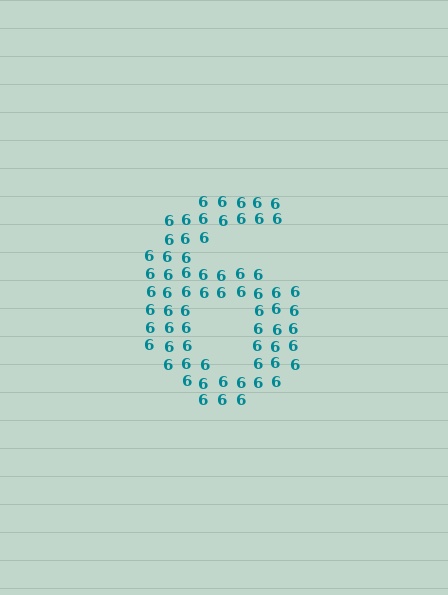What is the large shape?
The large shape is the digit 6.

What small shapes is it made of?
It is made of small digit 6's.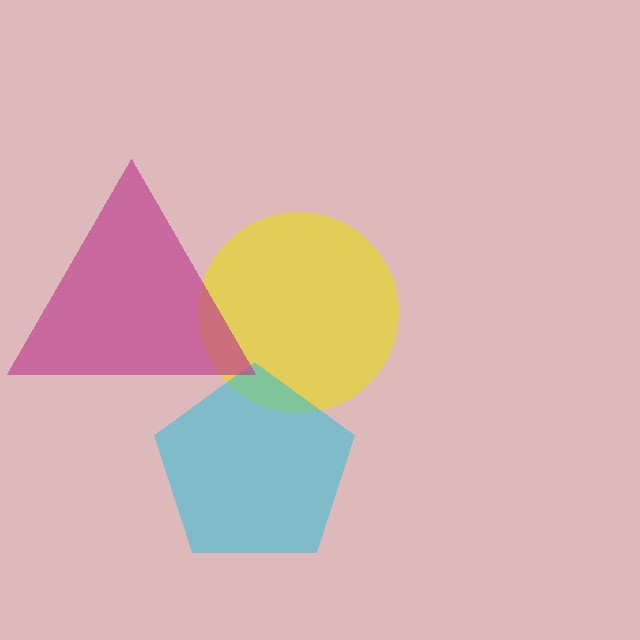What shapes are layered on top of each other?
The layered shapes are: a yellow circle, a cyan pentagon, a magenta triangle.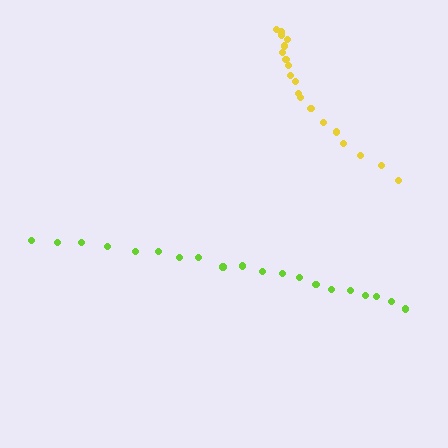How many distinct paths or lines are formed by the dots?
There are 2 distinct paths.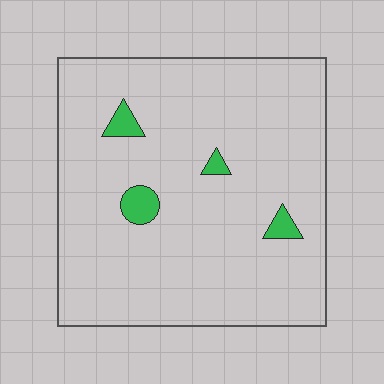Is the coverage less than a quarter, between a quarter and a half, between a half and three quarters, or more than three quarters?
Less than a quarter.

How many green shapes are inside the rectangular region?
4.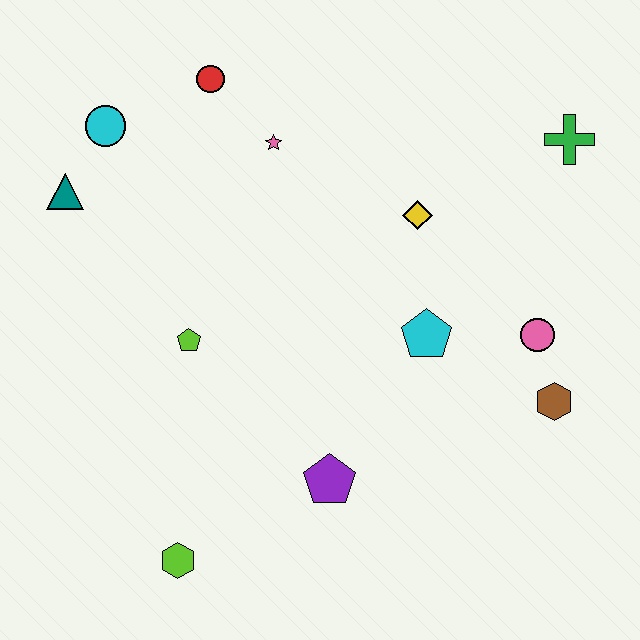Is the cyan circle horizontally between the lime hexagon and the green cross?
No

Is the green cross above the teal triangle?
Yes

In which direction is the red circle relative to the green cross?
The red circle is to the left of the green cross.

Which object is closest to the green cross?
The yellow diamond is closest to the green cross.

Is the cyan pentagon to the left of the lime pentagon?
No